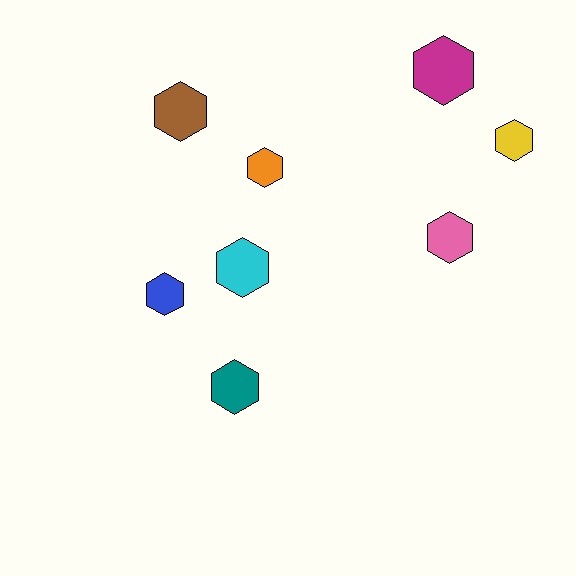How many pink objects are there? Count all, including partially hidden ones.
There is 1 pink object.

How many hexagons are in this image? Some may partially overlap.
There are 8 hexagons.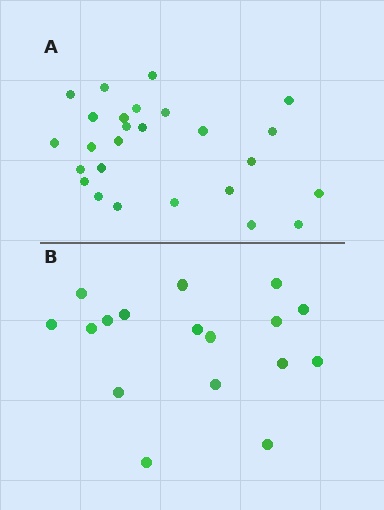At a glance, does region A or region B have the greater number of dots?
Region A (the top region) has more dots.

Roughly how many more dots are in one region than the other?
Region A has roughly 8 or so more dots than region B.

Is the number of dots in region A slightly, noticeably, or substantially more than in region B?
Region A has substantially more. The ratio is roughly 1.5 to 1.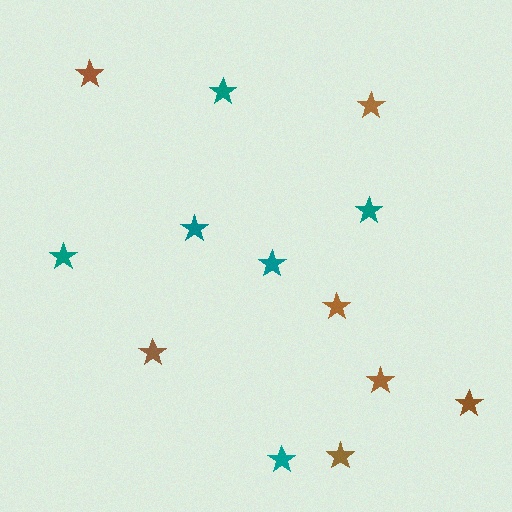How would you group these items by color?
There are 2 groups: one group of teal stars (6) and one group of brown stars (7).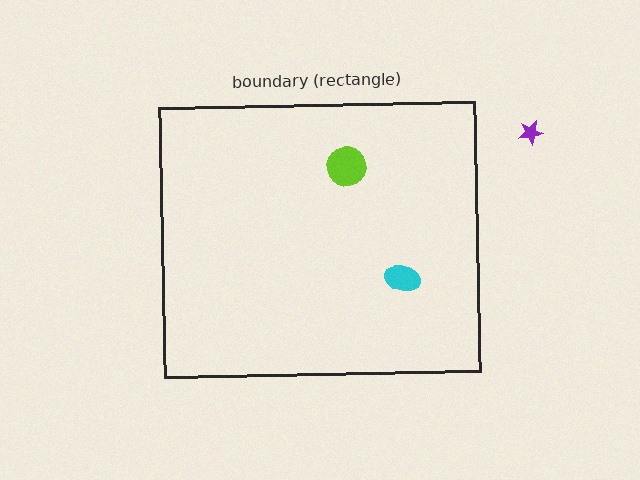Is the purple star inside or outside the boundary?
Outside.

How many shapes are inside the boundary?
2 inside, 1 outside.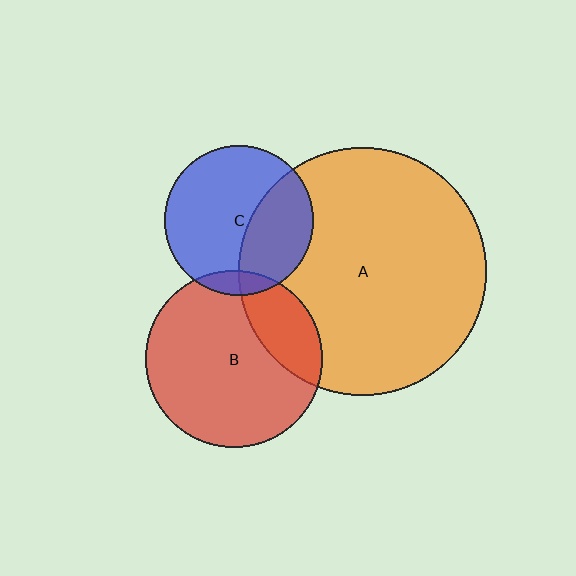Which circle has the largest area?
Circle A (orange).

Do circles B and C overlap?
Yes.